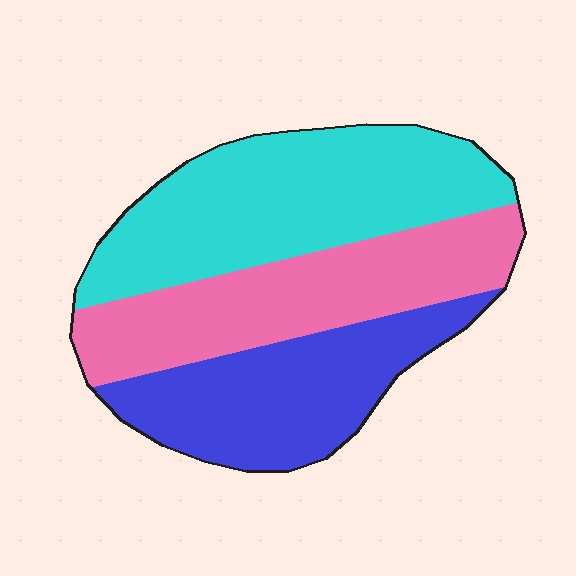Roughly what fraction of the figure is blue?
Blue takes up about one quarter (1/4) of the figure.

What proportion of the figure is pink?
Pink covers about 30% of the figure.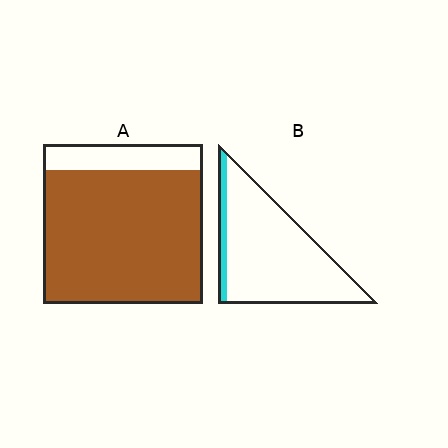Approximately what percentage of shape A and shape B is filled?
A is approximately 85% and B is approximately 10%.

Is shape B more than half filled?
No.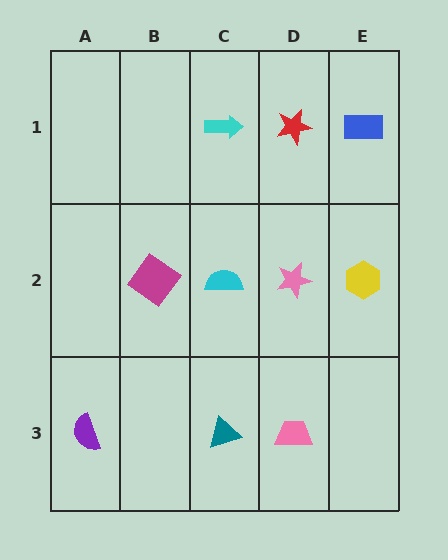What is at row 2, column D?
A pink star.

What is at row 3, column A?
A purple semicircle.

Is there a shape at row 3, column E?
No, that cell is empty.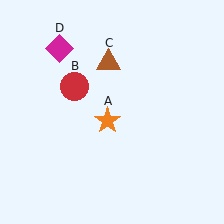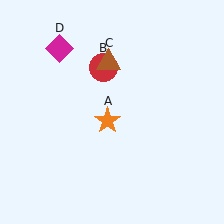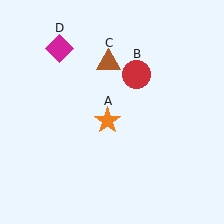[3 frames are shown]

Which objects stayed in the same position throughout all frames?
Orange star (object A) and brown triangle (object C) and magenta diamond (object D) remained stationary.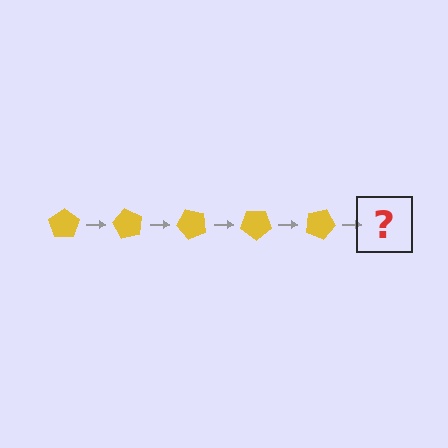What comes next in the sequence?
The next element should be a yellow pentagon rotated 300 degrees.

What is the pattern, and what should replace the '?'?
The pattern is that the pentagon rotates 60 degrees each step. The '?' should be a yellow pentagon rotated 300 degrees.